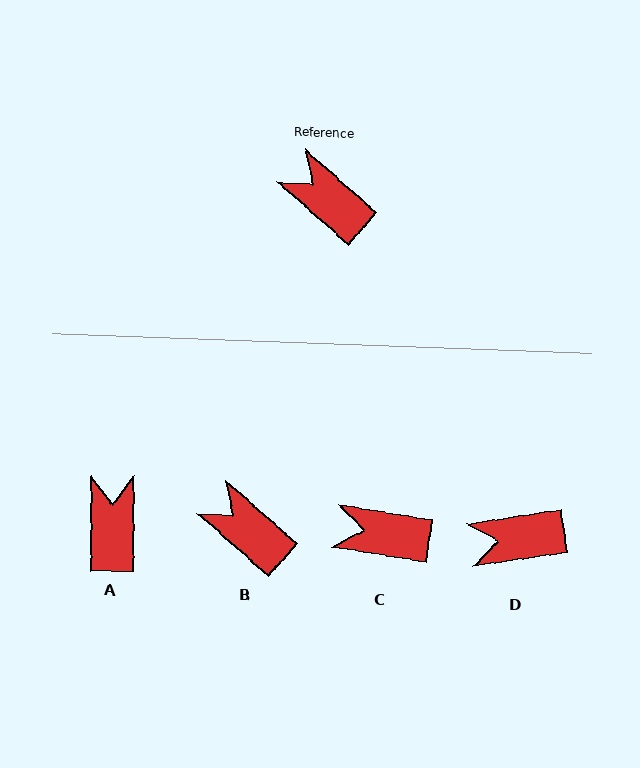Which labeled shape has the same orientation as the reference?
B.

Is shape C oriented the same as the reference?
No, it is off by about 32 degrees.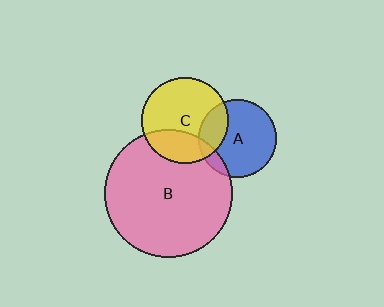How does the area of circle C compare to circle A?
Approximately 1.2 times.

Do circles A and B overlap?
Yes.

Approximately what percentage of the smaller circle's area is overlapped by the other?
Approximately 10%.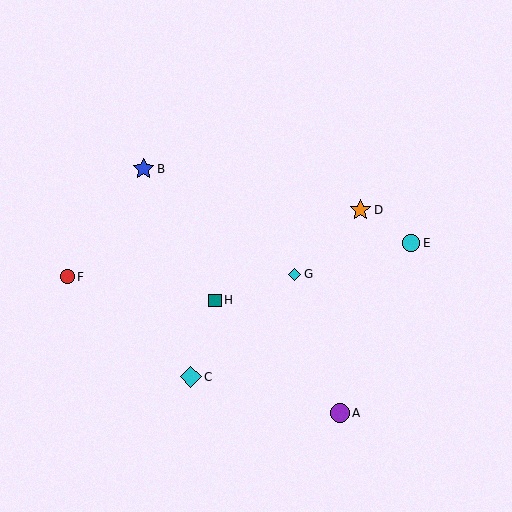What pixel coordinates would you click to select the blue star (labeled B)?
Click at (144, 169) to select the blue star B.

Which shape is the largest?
The blue star (labeled B) is the largest.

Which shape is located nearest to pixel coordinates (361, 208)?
The orange star (labeled D) at (360, 210) is nearest to that location.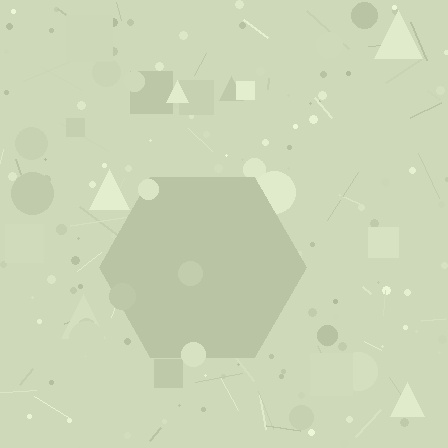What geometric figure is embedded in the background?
A hexagon is embedded in the background.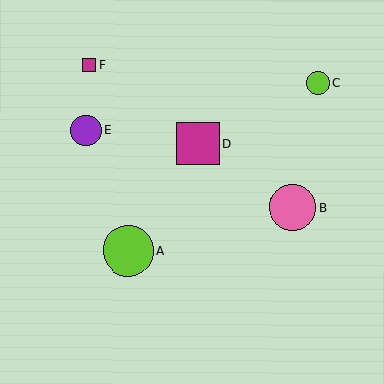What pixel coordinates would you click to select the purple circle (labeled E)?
Click at (86, 131) to select the purple circle E.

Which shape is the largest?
The lime circle (labeled A) is the largest.